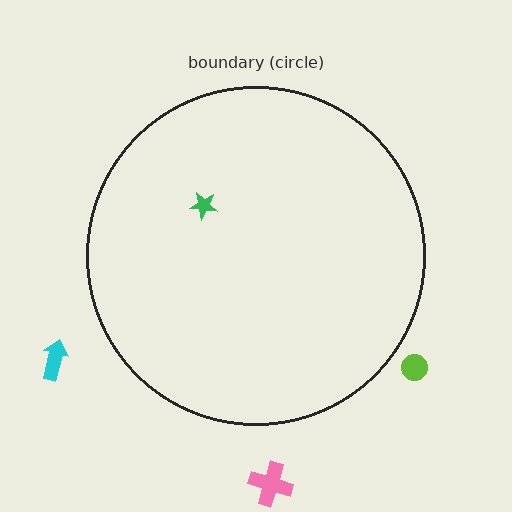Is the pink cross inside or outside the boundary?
Outside.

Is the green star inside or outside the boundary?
Inside.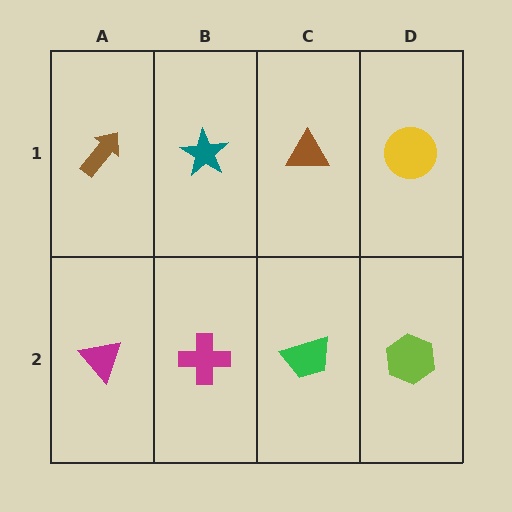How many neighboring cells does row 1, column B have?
3.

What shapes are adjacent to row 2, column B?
A teal star (row 1, column B), a magenta triangle (row 2, column A), a green trapezoid (row 2, column C).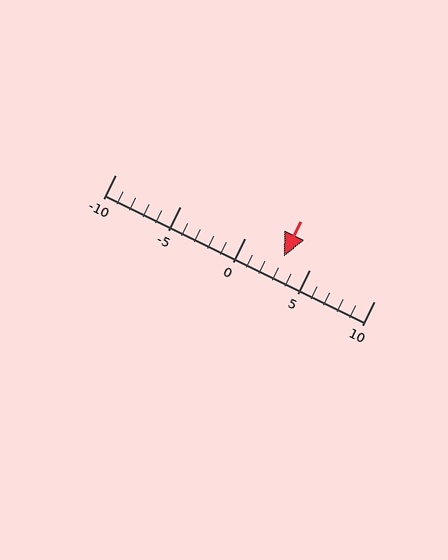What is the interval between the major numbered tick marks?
The major tick marks are spaced 5 units apart.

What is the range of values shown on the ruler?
The ruler shows values from -10 to 10.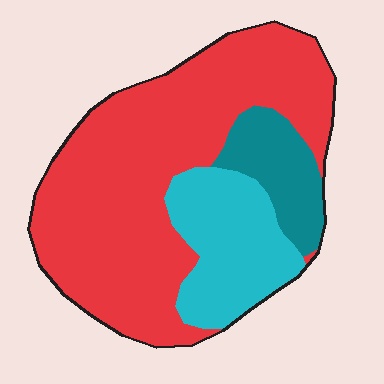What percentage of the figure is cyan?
Cyan takes up about one fifth (1/5) of the figure.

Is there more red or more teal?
Red.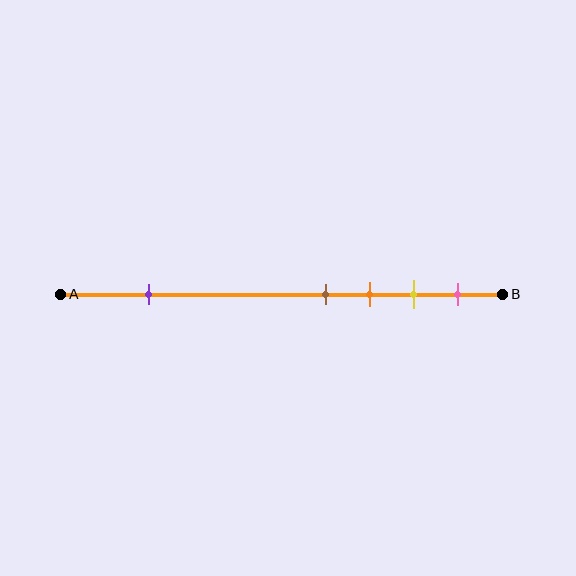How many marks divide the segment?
There are 5 marks dividing the segment.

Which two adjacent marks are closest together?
The brown and orange marks are the closest adjacent pair.